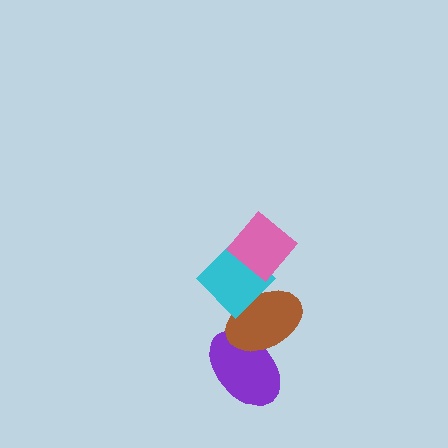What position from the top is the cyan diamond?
The cyan diamond is 2nd from the top.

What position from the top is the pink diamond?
The pink diamond is 1st from the top.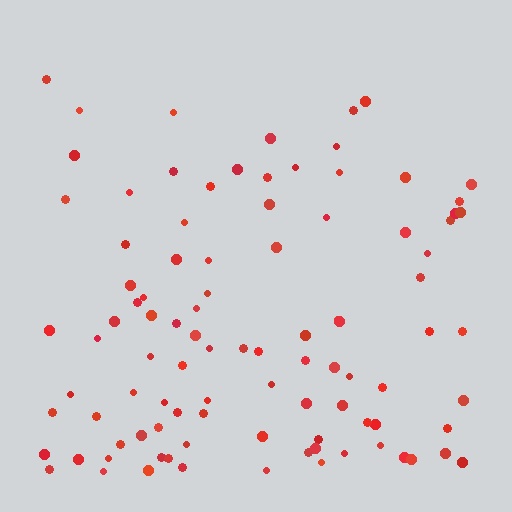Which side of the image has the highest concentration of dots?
The bottom.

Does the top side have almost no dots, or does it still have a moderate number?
Still a moderate number, just noticeably fewer than the bottom.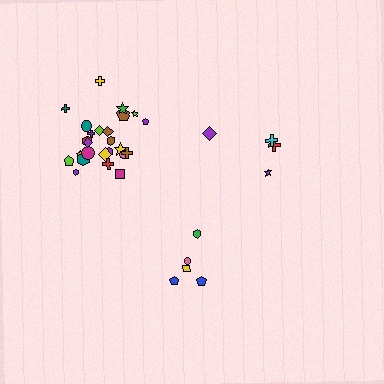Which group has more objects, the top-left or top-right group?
The top-left group.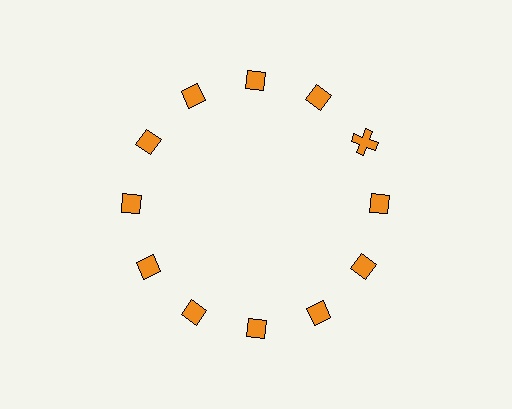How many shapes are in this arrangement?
There are 12 shapes arranged in a ring pattern.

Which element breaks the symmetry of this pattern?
The orange cross at roughly the 2 o'clock position breaks the symmetry. All other shapes are orange diamonds.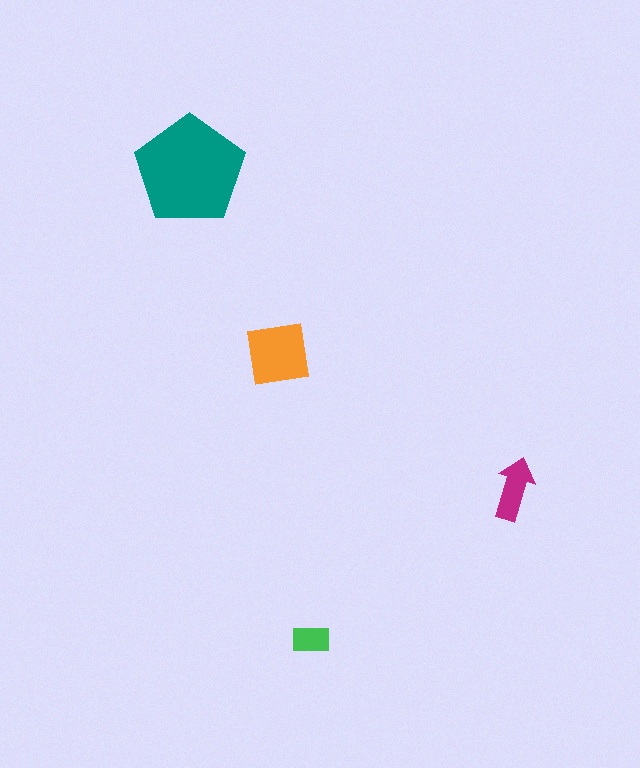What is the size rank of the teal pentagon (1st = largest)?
1st.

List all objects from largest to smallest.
The teal pentagon, the orange square, the magenta arrow, the green rectangle.